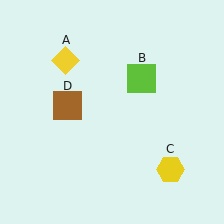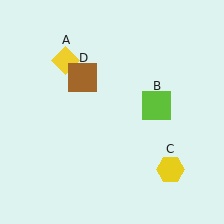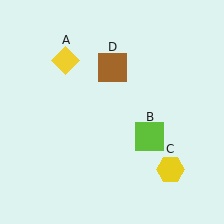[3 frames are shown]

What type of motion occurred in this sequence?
The lime square (object B), brown square (object D) rotated clockwise around the center of the scene.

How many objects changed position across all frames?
2 objects changed position: lime square (object B), brown square (object D).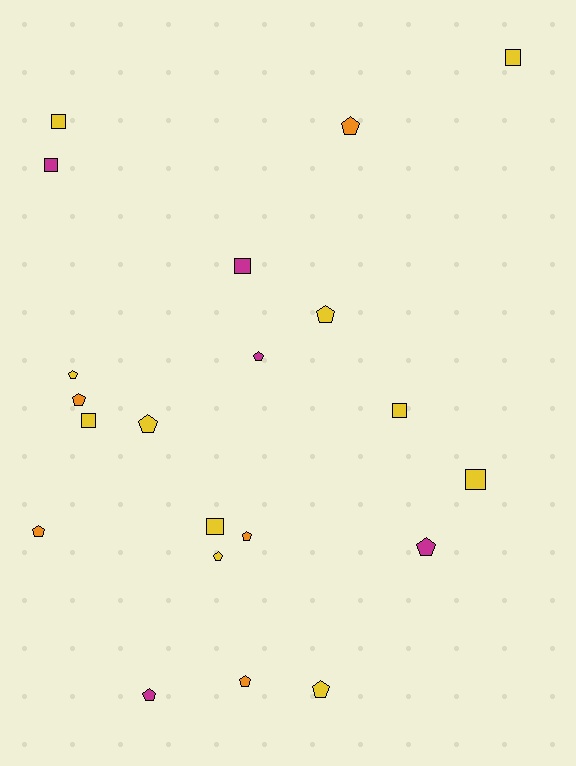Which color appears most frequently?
Yellow, with 11 objects.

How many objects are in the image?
There are 21 objects.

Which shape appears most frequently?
Pentagon, with 13 objects.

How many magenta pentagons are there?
There are 3 magenta pentagons.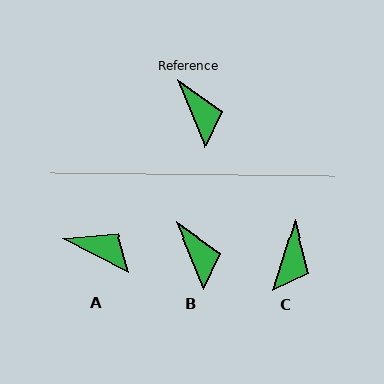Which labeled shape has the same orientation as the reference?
B.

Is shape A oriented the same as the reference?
No, it is off by about 41 degrees.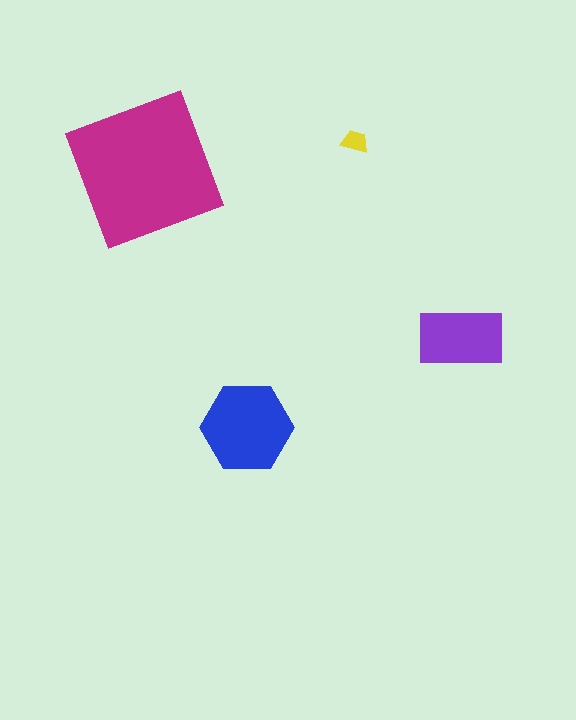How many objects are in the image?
There are 4 objects in the image.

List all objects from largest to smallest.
The magenta square, the blue hexagon, the purple rectangle, the yellow trapezoid.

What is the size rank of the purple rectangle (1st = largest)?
3rd.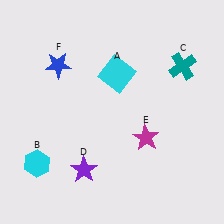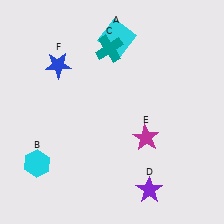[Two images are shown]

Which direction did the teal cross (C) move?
The teal cross (C) moved left.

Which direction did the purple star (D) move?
The purple star (D) moved right.